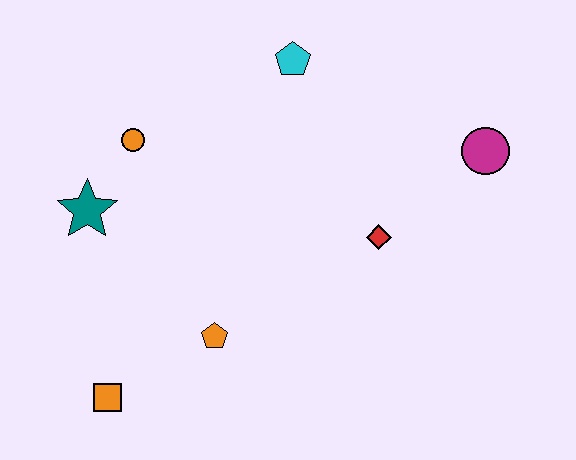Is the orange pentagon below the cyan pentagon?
Yes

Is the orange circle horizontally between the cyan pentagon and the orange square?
Yes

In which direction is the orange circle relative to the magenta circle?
The orange circle is to the left of the magenta circle.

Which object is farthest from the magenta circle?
The orange square is farthest from the magenta circle.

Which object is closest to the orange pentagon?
The orange square is closest to the orange pentagon.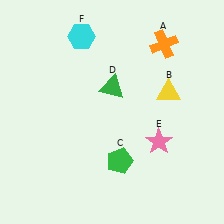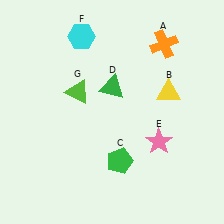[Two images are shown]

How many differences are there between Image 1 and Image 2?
There is 1 difference between the two images.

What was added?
A lime triangle (G) was added in Image 2.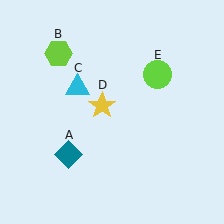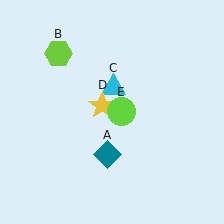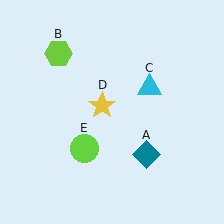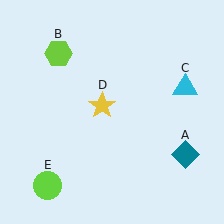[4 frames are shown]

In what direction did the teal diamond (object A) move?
The teal diamond (object A) moved right.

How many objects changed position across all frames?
3 objects changed position: teal diamond (object A), cyan triangle (object C), lime circle (object E).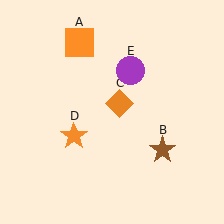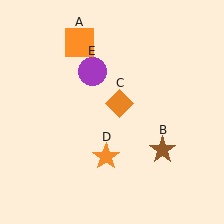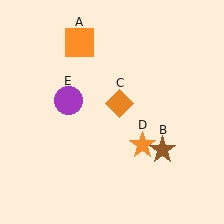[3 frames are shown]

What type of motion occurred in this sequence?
The orange star (object D), purple circle (object E) rotated counterclockwise around the center of the scene.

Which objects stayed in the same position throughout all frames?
Orange square (object A) and brown star (object B) and orange diamond (object C) remained stationary.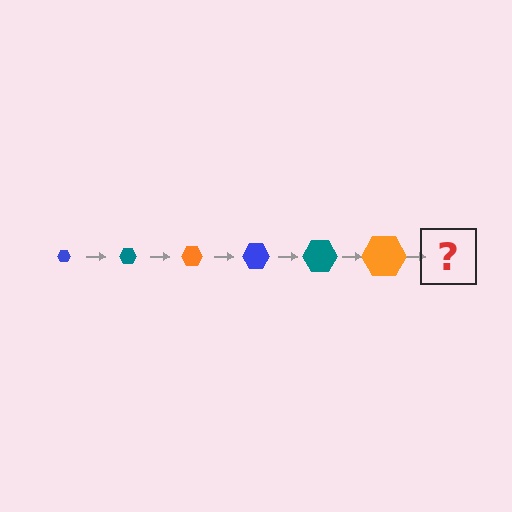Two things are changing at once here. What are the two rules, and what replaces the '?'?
The two rules are that the hexagon grows larger each step and the color cycles through blue, teal, and orange. The '?' should be a blue hexagon, larger than the previous one.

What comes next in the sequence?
The next element should be a blue hexagon, larger than the previous one.